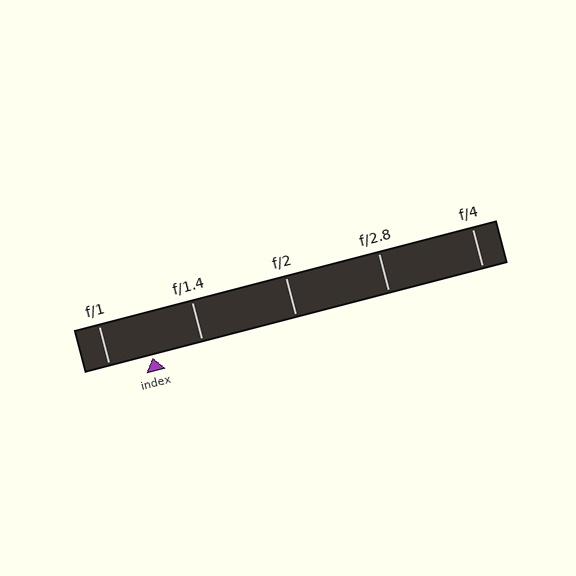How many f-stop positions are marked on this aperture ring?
There are 5 f-stop positions marked.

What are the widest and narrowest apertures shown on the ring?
The widest aperture shown is f/1 and the narrowest is f/4.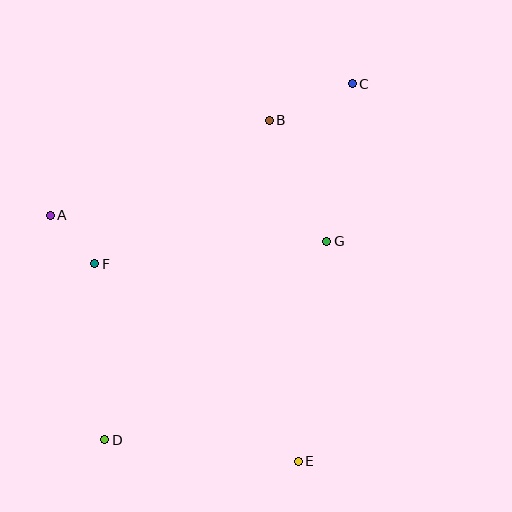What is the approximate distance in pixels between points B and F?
The distance between B and F is approximately 226 pixels.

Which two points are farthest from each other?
Points C and D are farthest from each other.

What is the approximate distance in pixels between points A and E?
The distance between A and E is approximately 350 pixels.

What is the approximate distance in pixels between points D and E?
The distance between D and E is approximately 194 pixels.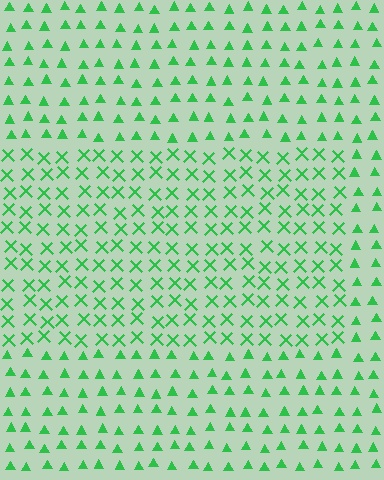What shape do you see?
I see a rectangle.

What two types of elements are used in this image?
The image uses X marks inside the rectangle region and triangles outside it.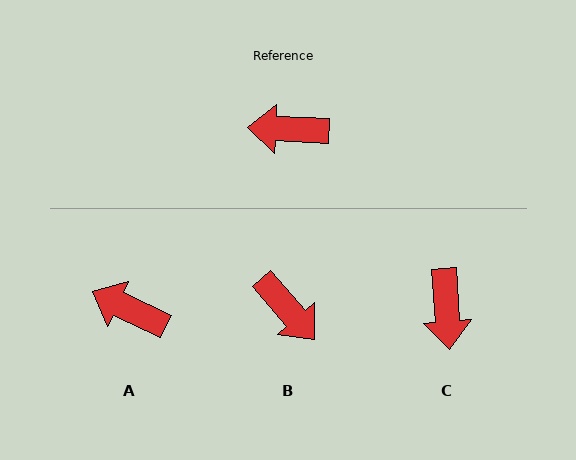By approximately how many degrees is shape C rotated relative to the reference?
Approximately 96 degrees counter-clockwise.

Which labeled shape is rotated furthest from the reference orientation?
B, about 133 degrees away.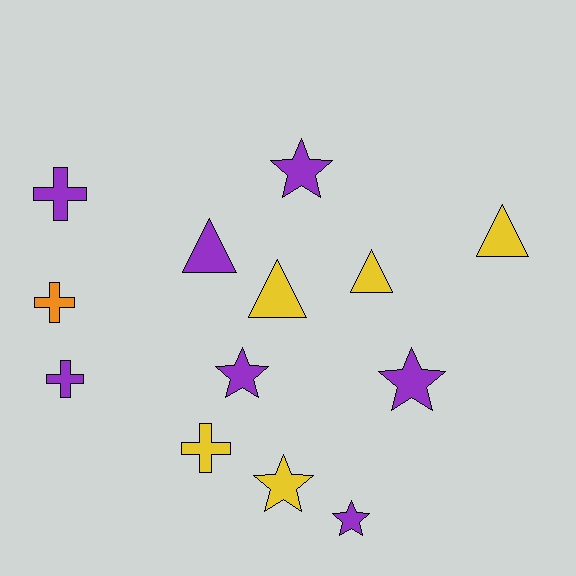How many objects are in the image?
There are 13 objects.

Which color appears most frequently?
Purple, with 7 objects.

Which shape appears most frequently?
Star, with 5 objects.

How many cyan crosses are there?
There are no cyan crosses.